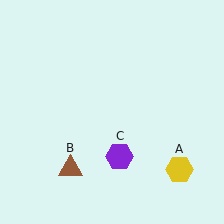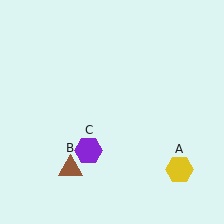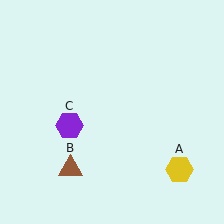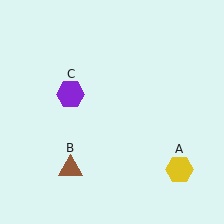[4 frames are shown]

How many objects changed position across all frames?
1 object changed position: purple hexagon (object C).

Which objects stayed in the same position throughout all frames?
Yellow hexagon (object A) and brown triangle (object B) remained stationary.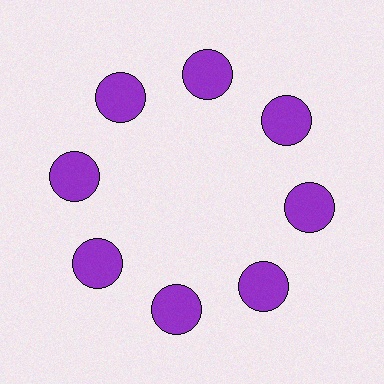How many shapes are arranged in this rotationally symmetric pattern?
There are 8 shapes, arranged in 8 groups of 1.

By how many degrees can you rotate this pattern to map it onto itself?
The pattern maps onto itself every 45 degrees of rotation.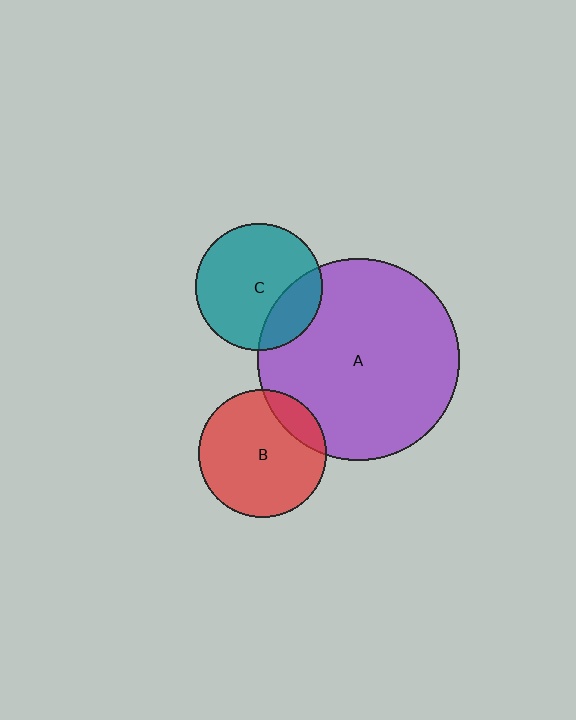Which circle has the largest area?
Circle A (purple).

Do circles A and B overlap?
Yes.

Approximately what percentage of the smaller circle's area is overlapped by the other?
Approximately 15%.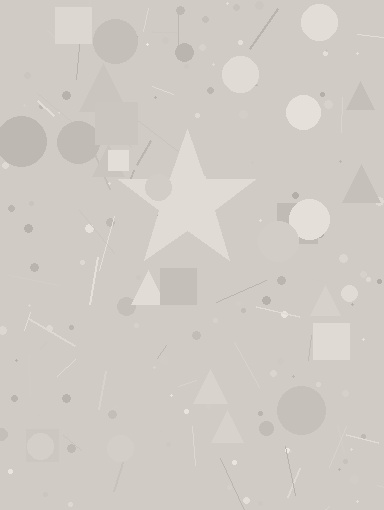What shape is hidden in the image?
A star is hidden in the image.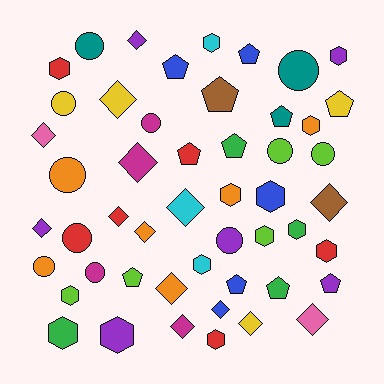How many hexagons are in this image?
There are 14 hexagons.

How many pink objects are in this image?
There are 2 pink objects.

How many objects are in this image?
There are 50 objects.